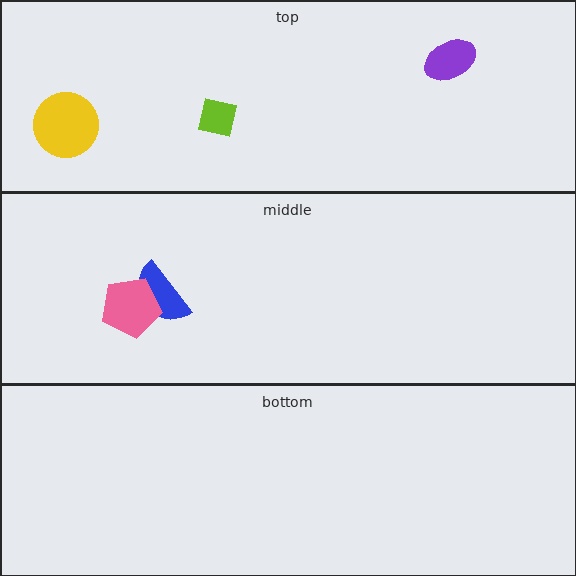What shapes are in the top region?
The lime square, the yellow circle, the purple ellipse.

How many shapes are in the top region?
3.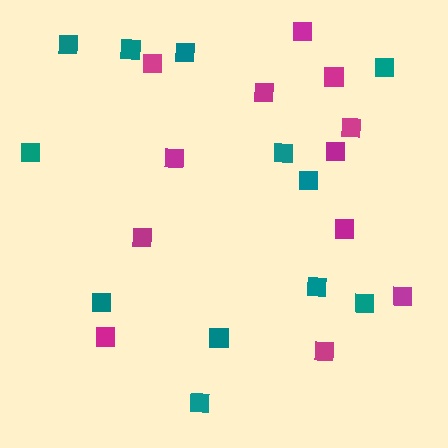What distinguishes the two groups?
There are 2 groups: one group of magenta squares (12) and one group of teal squares (12).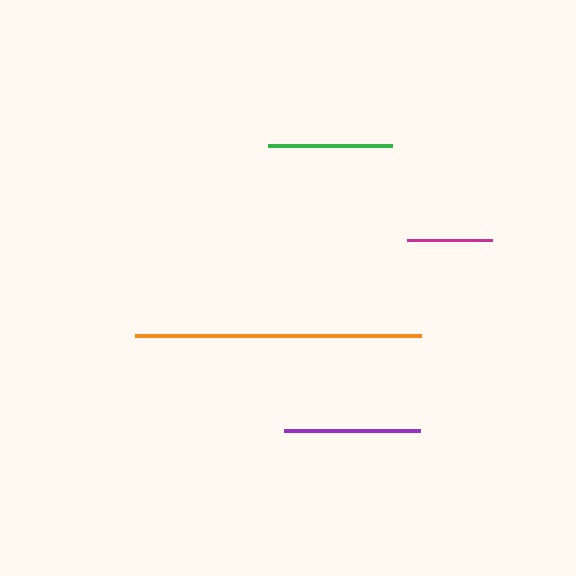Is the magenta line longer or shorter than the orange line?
The orange line is longer than the magenta line.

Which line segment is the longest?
The orange line is the longest at approximately 286 pixels.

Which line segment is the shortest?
The magenta line is the shortest at approximately 85 pixels.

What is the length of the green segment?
The green segment is approximately 123 pixels long.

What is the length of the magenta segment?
The magenta segment is approximately 85 pixels long.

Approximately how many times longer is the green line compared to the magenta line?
The green line is approximately 1.5 times the length of the magenta line.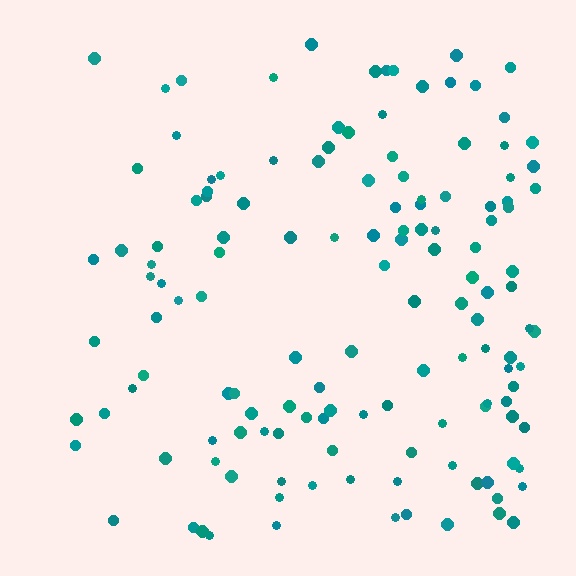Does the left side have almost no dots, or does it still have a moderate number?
Still a moderate number, just noticeably fewer than the right.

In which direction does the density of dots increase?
From left to right, with the right side densest.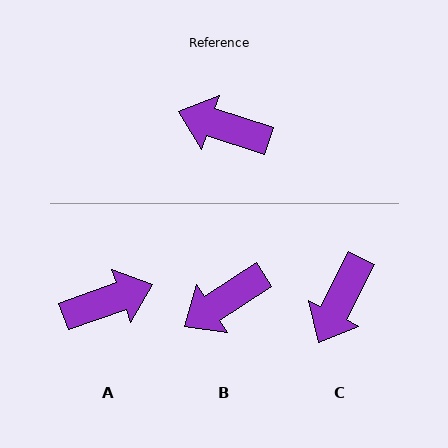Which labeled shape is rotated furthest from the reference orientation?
A, about 142 degrees away.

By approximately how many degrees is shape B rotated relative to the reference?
Approximately 51 degrees counter-clockwise.